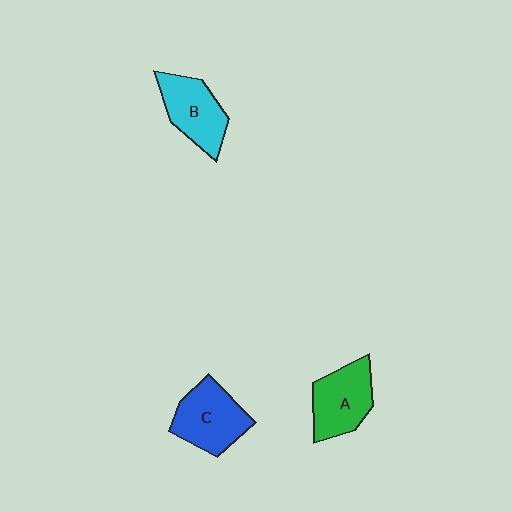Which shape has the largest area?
Shape C (blue).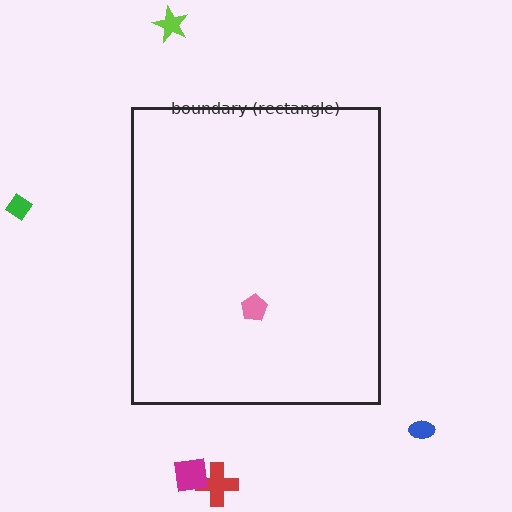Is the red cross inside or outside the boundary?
Outside.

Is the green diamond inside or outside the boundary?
Outside.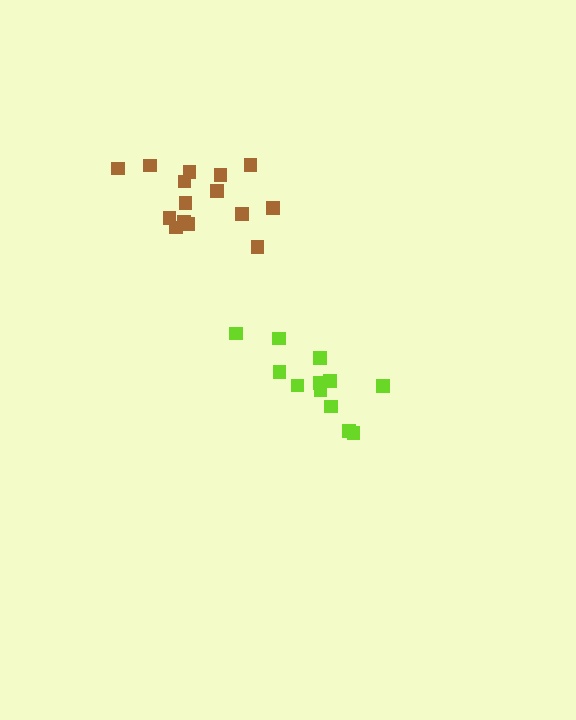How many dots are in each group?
Group 1: 15 dots, Group 2: 12 dots (27 total).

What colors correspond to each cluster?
The clusters are colored: brown, lime.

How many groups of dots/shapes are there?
There are 2 groups.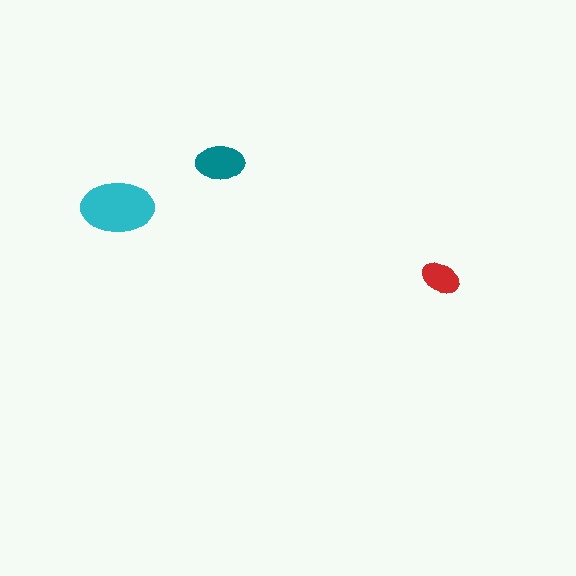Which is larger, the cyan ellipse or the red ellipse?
The cyan one.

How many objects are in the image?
There are 3 objects in the image.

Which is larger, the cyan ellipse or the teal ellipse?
The cyan one.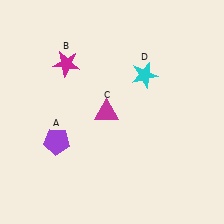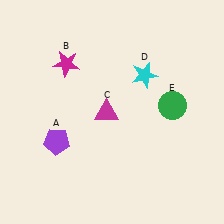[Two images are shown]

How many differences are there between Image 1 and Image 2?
There is 1 difference between the two images.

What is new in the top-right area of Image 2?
A green circle (E) was added in the top-right area of Image 2.